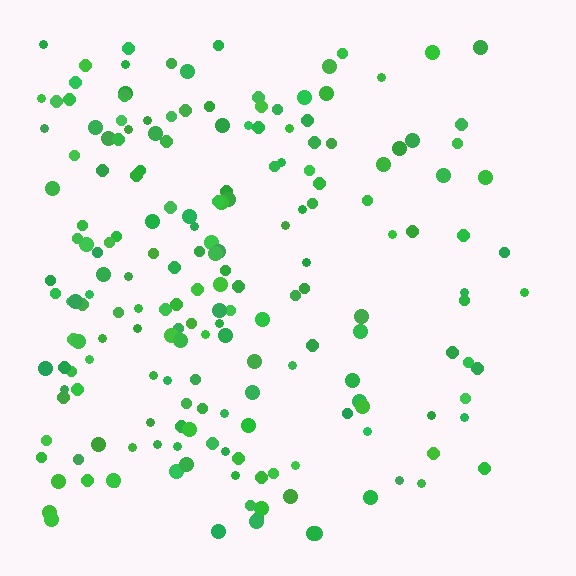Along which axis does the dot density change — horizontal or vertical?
Horizontal.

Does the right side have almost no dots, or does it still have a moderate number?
Still a moderate number, just noticeably fewer than the left.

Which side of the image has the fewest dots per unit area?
The right.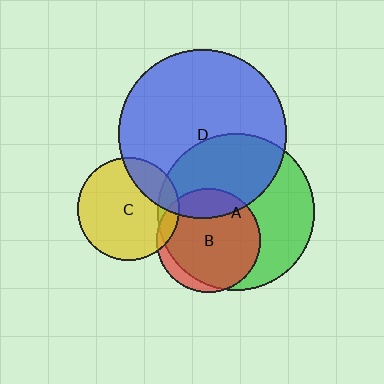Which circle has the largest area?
Circle D (blue).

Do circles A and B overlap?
Yes.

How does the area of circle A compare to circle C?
Approximately 2.4 times.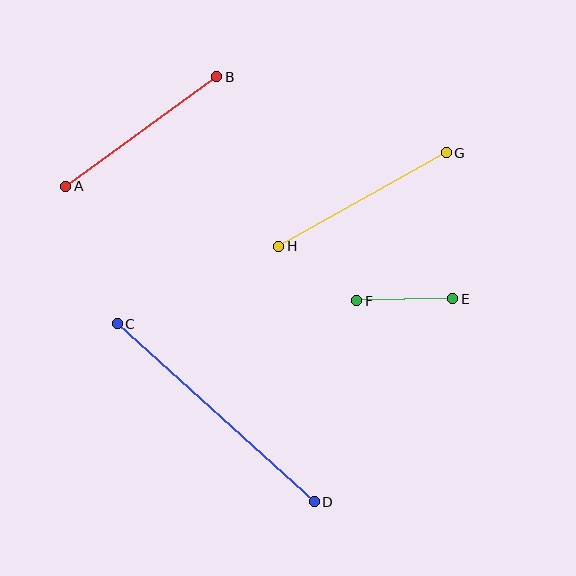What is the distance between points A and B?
The distance is approximately 186 pixels.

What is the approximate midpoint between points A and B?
The midpoint is at approximately (141, 132) pixels.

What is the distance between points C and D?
The distance is approximately 266 pixels.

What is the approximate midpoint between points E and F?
The midpoint is at approximately (405, 300) pixels.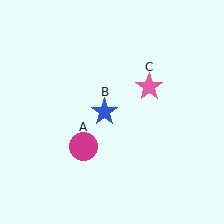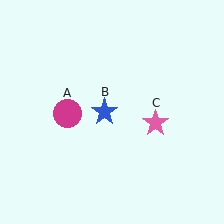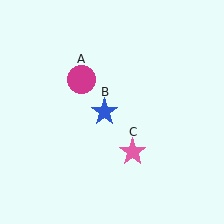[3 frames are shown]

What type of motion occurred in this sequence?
The magenta circle (object A), pink star (object C) rotated clockwise around the center of the scene.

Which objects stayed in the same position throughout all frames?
Blue star (object B) remained stationary.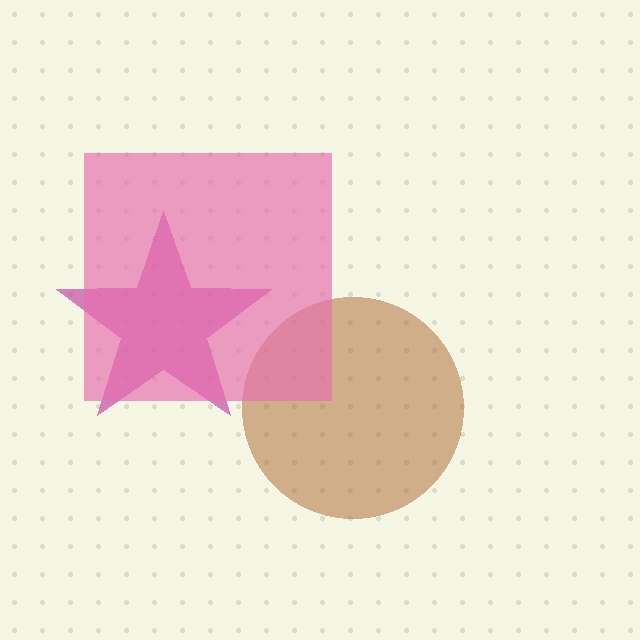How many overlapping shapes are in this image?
There are 3 overlapping shapes in the image.